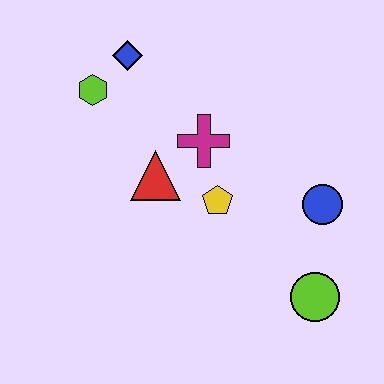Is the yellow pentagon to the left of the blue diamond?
No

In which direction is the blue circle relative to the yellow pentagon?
The blue circle is to the right of the yellow pentagon.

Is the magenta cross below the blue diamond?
Yes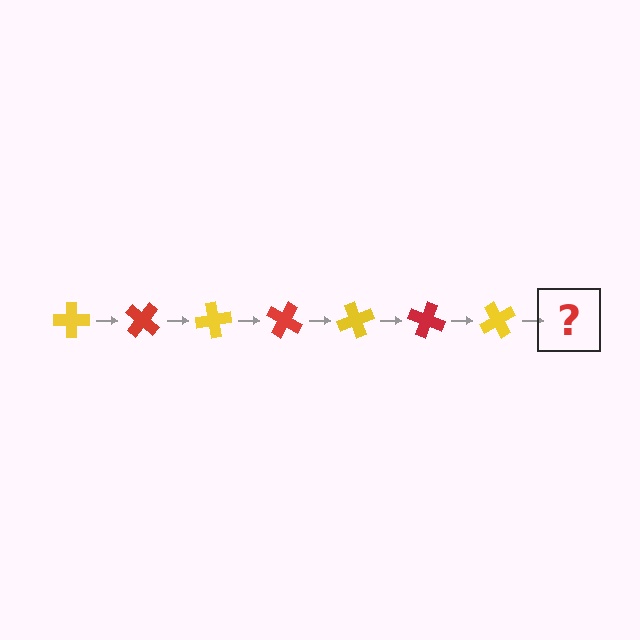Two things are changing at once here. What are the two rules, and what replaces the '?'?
The two rules are that it rotates 40 degrees each step and the color cycles through yellow and red. The '?' should be a red cross, rotated 280 degrees from the start.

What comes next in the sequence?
The next element should be a red cross, rotated 280 degrees from the start.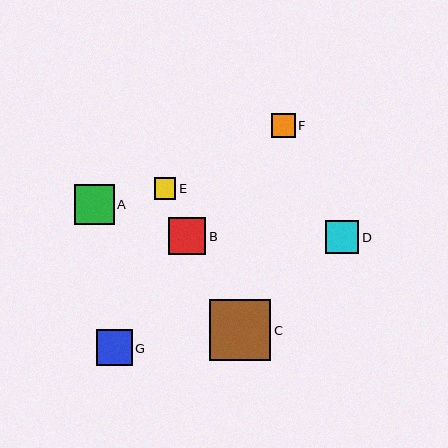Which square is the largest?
Square C is the largest with a size of approximately 61 pixels.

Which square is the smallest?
Square E is the smallest with a size of approximately 21 pixels.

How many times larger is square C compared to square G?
Square C is approximately 1.7 times the size of square G.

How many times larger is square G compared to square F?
Square G is approximately 1.5 times the size of square F.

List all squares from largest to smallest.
From largest to smallest: C, A, B, G, D, F, E.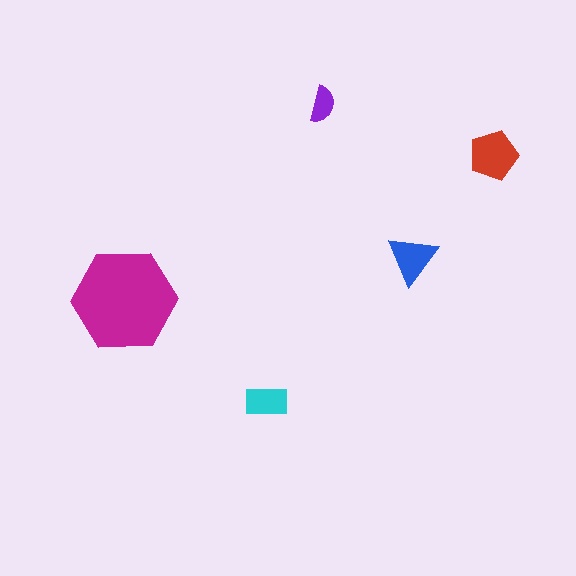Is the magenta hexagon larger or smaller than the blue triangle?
Larger.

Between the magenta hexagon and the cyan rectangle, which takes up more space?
The magenta hexagon.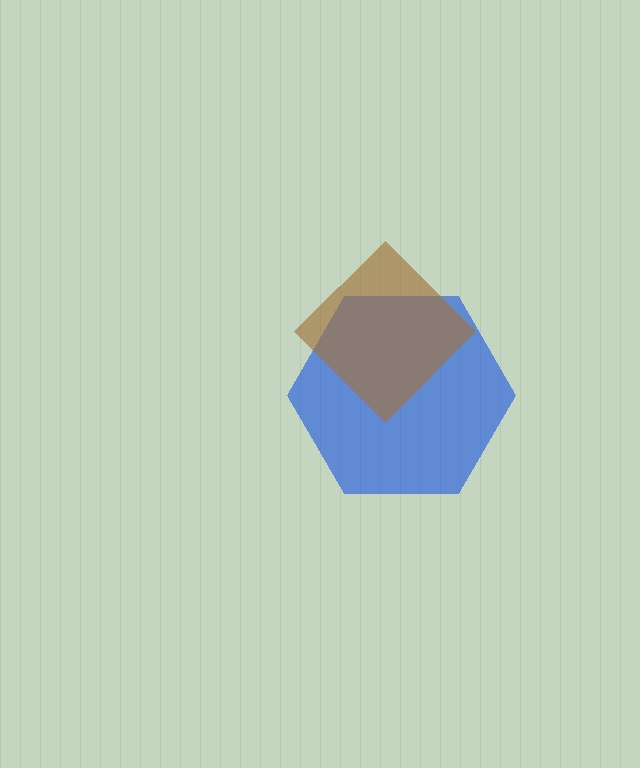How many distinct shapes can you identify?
There are 2 distinct shapes: a blue hexagon, a brown diamond.